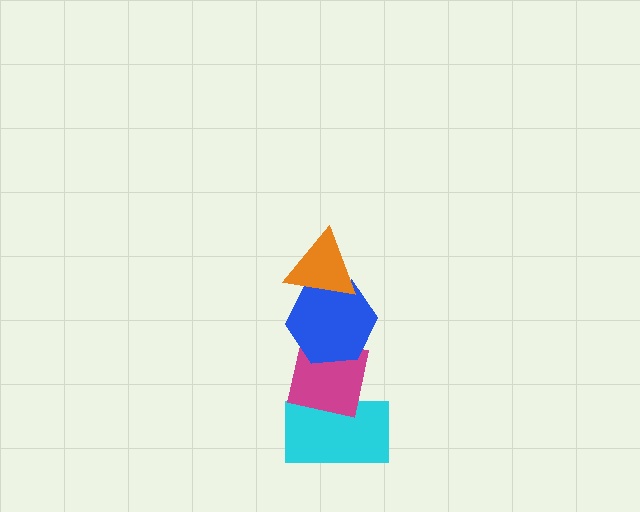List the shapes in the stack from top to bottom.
From top to bottom: the orange triangle, the blue hexagon, the magenta square, the cyan rectangle.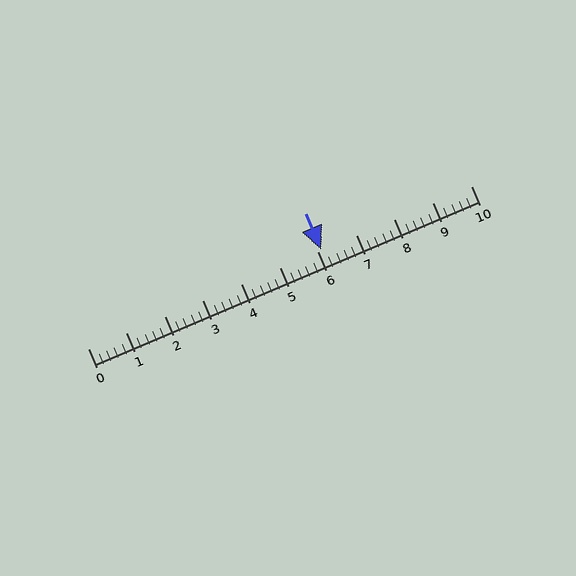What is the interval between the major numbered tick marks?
The major tick marks are spaced 1 units apart.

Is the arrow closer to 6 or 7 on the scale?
The arrow is closer to 6.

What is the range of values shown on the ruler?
The ruler shows values from 0 to 10.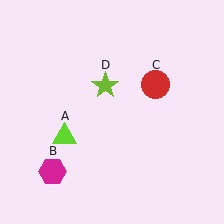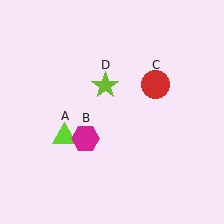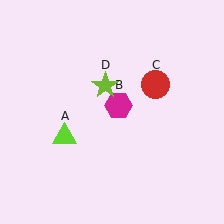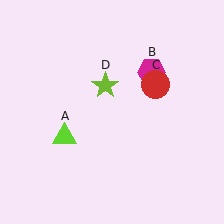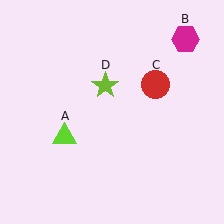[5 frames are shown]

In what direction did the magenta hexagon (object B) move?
The magenta hexagon (object B) moved up and to the right.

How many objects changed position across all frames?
1 object changed position: magenta hexagon (object B).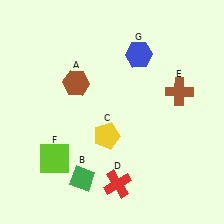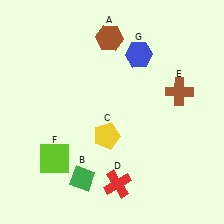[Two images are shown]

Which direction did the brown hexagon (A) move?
The brown hexagon (A) moved up.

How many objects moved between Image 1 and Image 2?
1 object moved between the two images.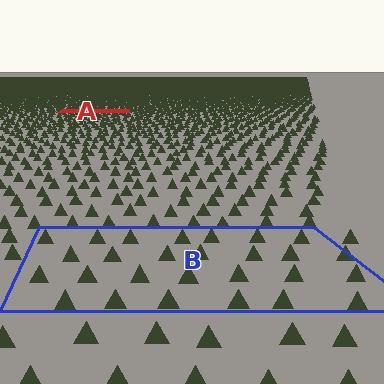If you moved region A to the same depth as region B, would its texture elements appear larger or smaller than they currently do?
They would appear larger. At a closer depth, the same texture elements are projected at a bigger on-screen size.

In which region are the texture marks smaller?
The texture marks are smaller in region A, because it is farther away.